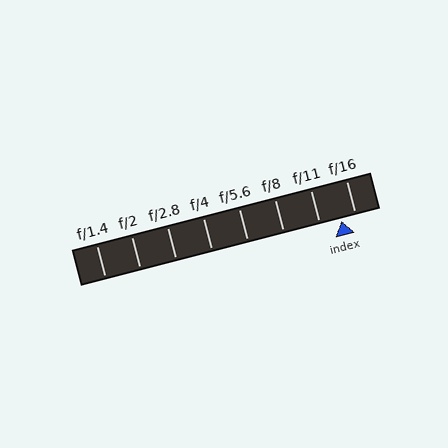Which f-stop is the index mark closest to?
The index mark is closest to f/16.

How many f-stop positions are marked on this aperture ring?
There are 8 f-stop positions marked.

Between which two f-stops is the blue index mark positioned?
The index mark is between f/11 and f/16.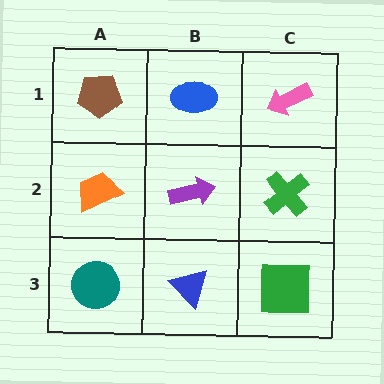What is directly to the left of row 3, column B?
A teal circle.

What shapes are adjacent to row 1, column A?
An orange trapezoid (row 2, column A), a blue ellipse (row 1, column B).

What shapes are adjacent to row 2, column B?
A blue ellipse (row 1, column B), a blue triangle (row 3, column B), an orange trapezoid (row 2, column A), a green cross (row 2, column C).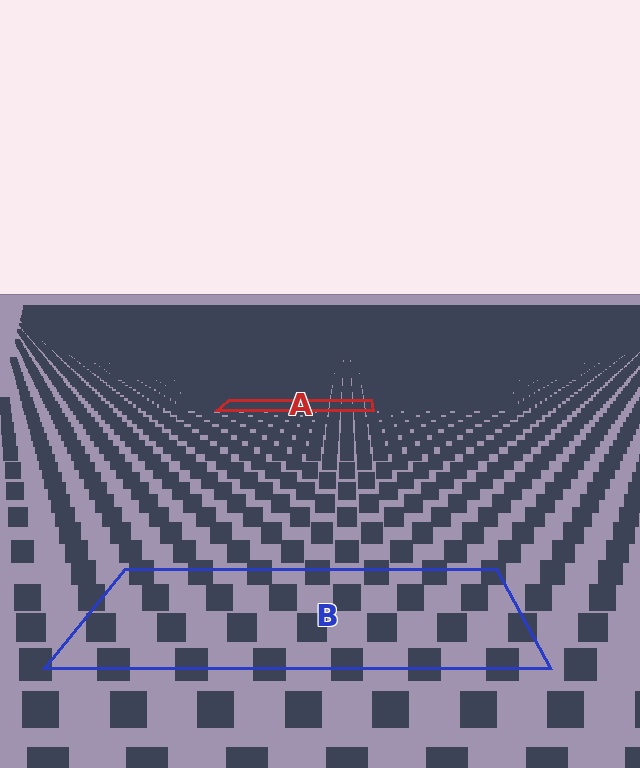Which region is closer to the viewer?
Region B is closer. The texture elements there are larger and more spread out.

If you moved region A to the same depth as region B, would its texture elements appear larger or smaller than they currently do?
They would appear larger. At a closer depth, the same texture elements are projected at a bigger on-screen size.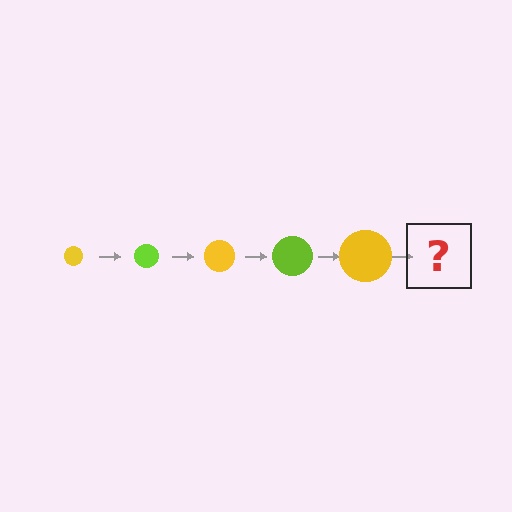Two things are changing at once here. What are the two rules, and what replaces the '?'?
The two rules are that the circle grows larger each step and the color cycles through yellow and lime. The '?' should be a lime circle, larger than the previous one.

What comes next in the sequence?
The next element should be a lime circle, larger than the previous one.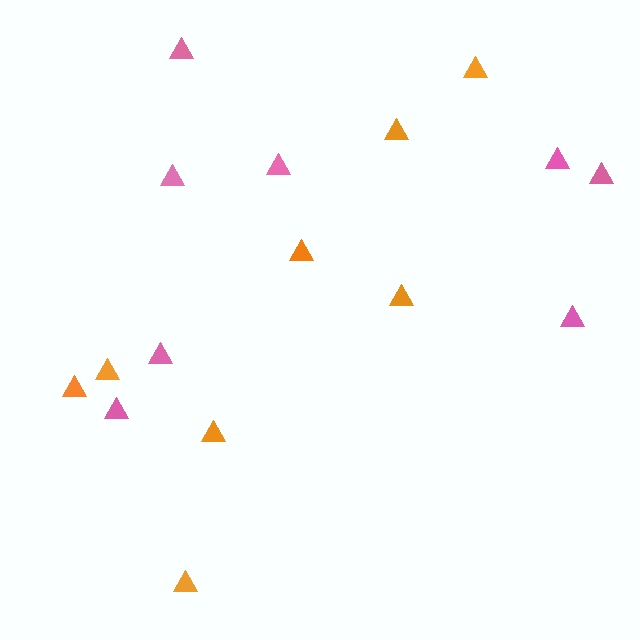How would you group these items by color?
There are 2 groups: one group of pink triangles (8) and one group of orange triangles (8).